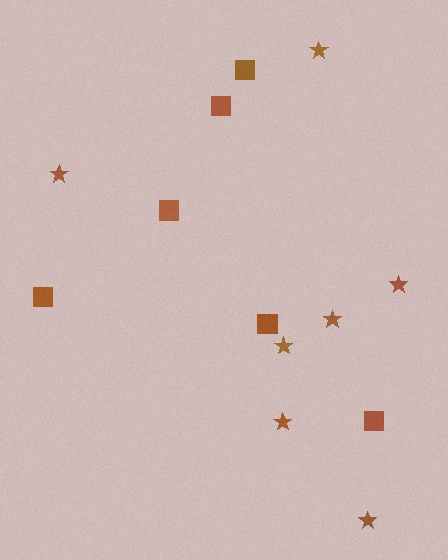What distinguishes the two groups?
There are 2 groups: one group of squares (6) and one group of stars (7).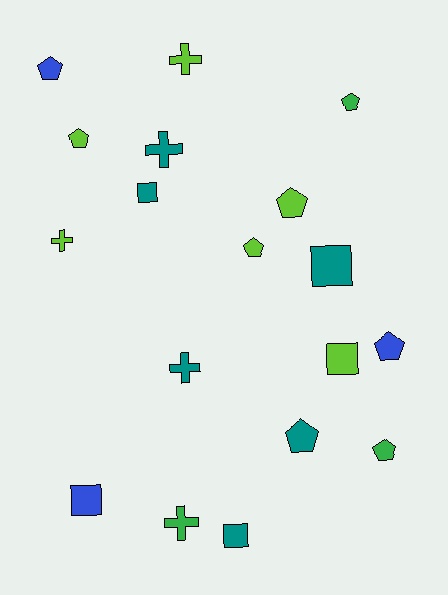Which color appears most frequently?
Lime, with 6 objects.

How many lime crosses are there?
There are 2 lime crosses.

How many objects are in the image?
There are 18 objects.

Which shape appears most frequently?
Pentagon, with 8 objects.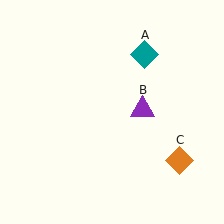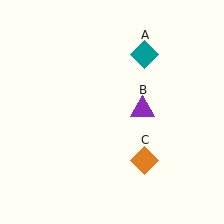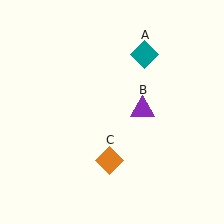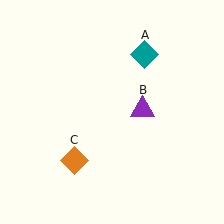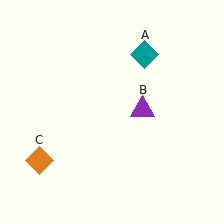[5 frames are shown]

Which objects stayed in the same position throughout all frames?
Teal diamond (object A) and purple triangle (object B) remained stationary.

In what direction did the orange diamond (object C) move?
The orange diamond (object C) moved left.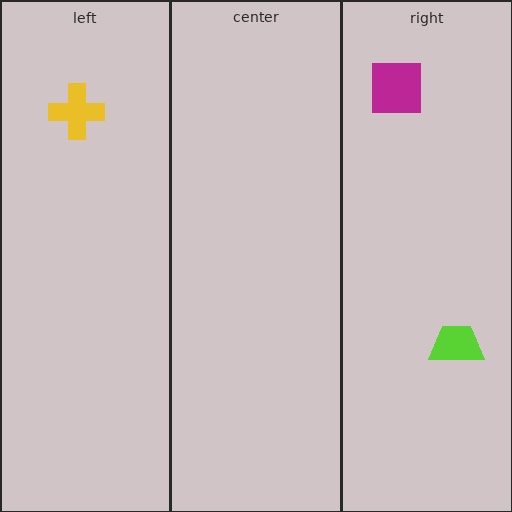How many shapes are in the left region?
1.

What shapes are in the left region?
The yellow cross.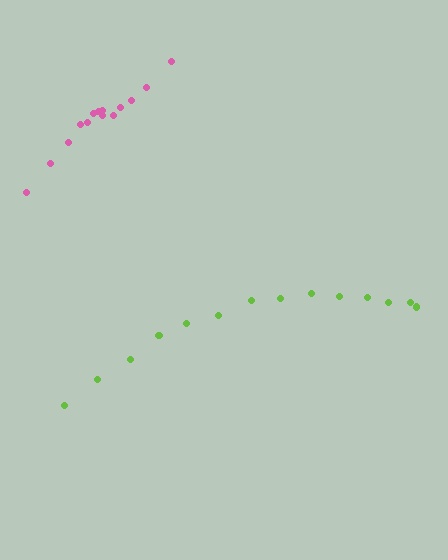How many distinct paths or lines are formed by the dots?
There are 2 distinct paths.